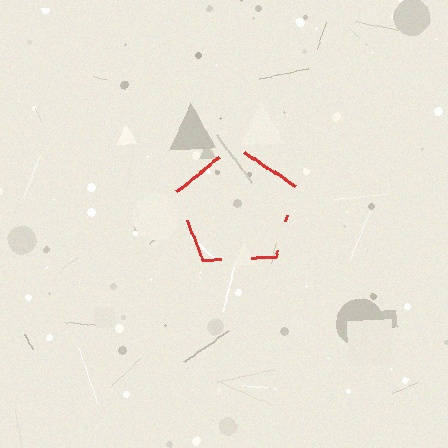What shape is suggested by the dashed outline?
The dashed outline suggests a pentagon.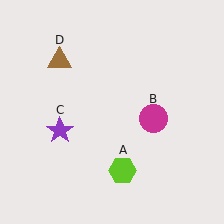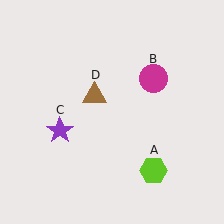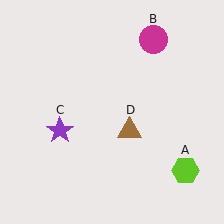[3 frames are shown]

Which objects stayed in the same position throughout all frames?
Purple star (object C) remained stationary.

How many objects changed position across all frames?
3 objects changed position: lime hexagon (object A), magenta circle (object B), brown triangle (object D).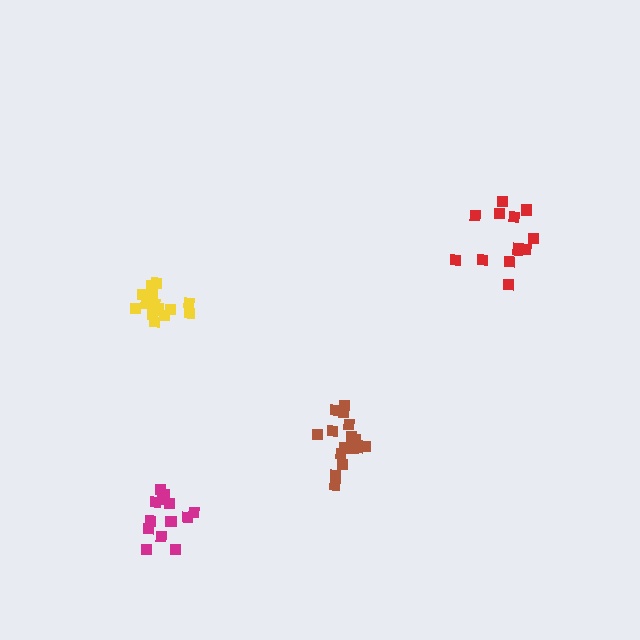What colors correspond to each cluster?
The clusters are colored: brown, red, yellow, magenta.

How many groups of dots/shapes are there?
There are 4 groups.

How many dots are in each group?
Group 1: 16 dots, Group 2: 13 dots, Group 3: 15 dots, Group 4: 13 dots (57 total).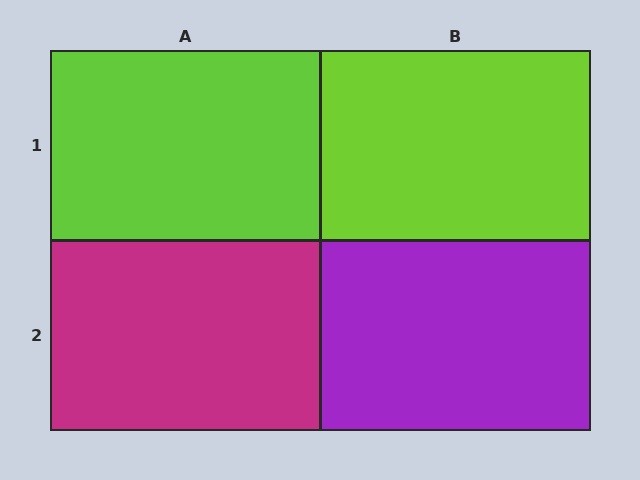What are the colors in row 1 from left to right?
Lime, lime.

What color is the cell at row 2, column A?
Magenta.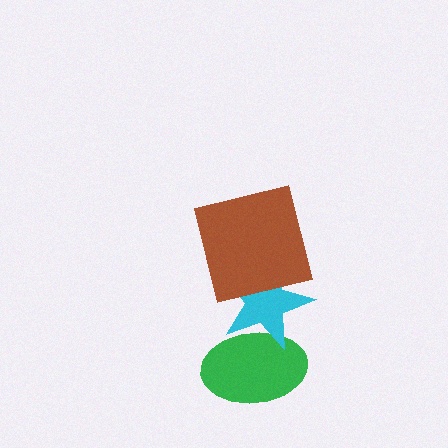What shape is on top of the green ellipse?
The cyan star is on top of the green ellipse.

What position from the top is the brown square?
The brown square is 1st from the top.